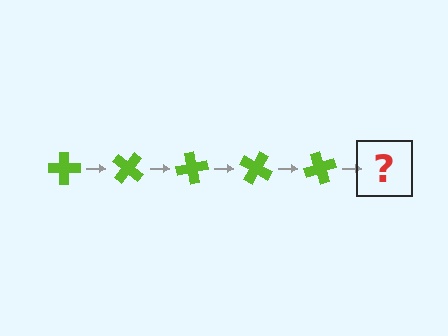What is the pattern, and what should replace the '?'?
The pattern is that the cross rotates 40 degrees each step. The '?' should be a lime cross rotated 200 degrees.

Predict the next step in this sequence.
The next step is a lime cross rotated 200 degrees.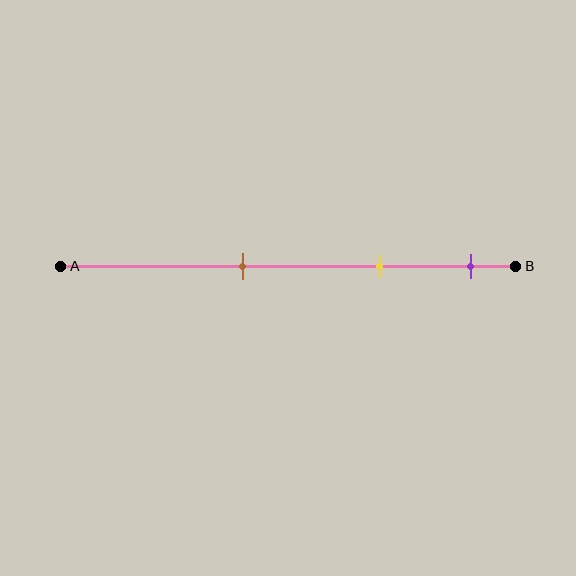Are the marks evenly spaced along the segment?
Yes, the marks are approximately evenly spaced.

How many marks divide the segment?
There are 3 marks dividing the segment.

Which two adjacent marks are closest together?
The yellow and purple marks are the closest adjacent pair.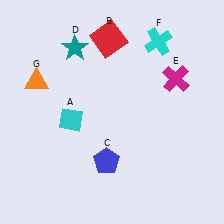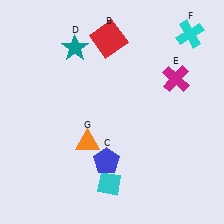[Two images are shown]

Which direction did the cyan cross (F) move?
The cyan cross (F) moved right.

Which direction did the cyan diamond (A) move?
The cyan diamond (A) moved down.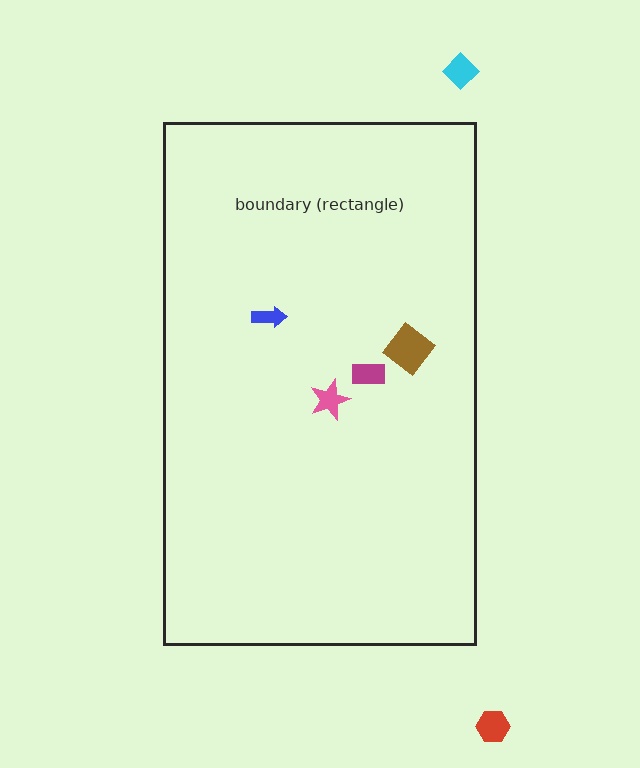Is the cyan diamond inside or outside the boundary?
Outside.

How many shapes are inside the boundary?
4 inside, 2 outside.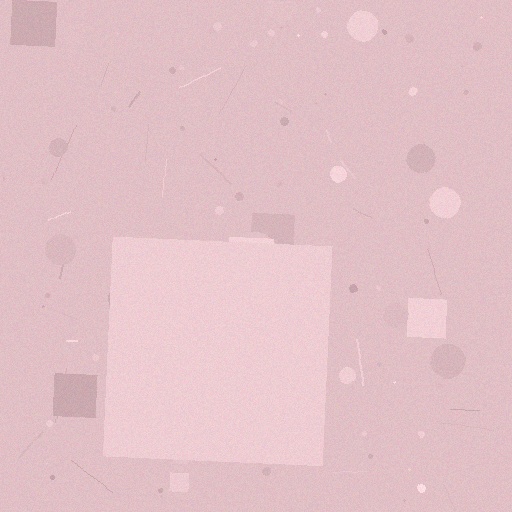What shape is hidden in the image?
A square is hidden in the image.